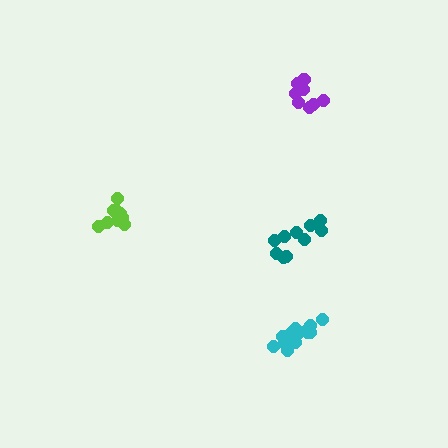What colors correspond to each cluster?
The clusters are colored: lime, cyan, purple, teal.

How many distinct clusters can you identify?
There are 4 distinct clusters.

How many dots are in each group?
Group 1: 9 dots, Group 2: 13 dots, Group 3: 8 dots, Group 4: 10 dots (40 total).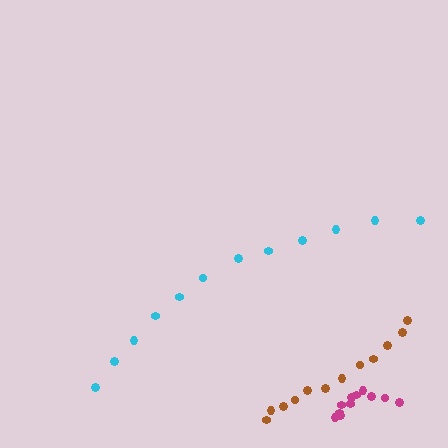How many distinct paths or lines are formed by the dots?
There are 3 distinct paths.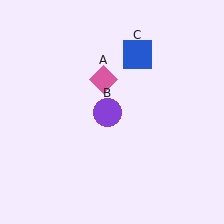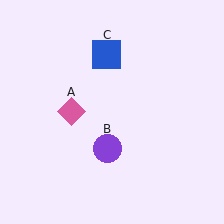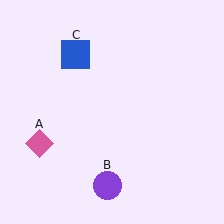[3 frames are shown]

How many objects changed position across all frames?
3 objects changed position: pink diamond (object A), purple circle (object B), blue square (object C).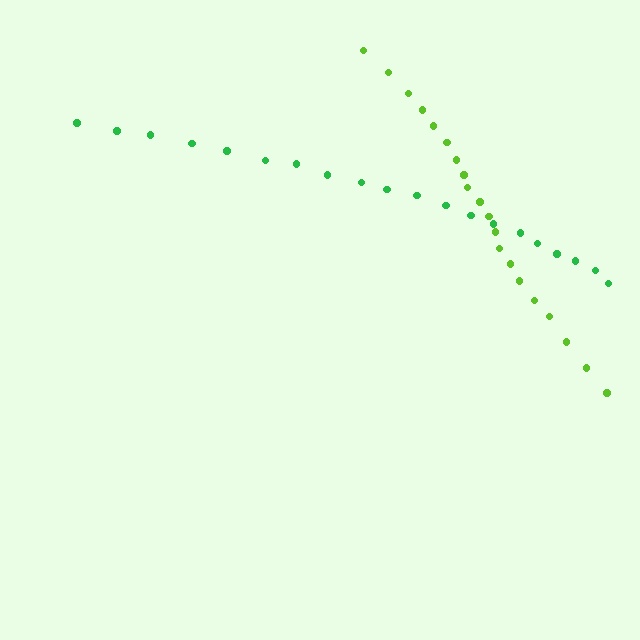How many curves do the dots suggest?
There are 2 distinct paths.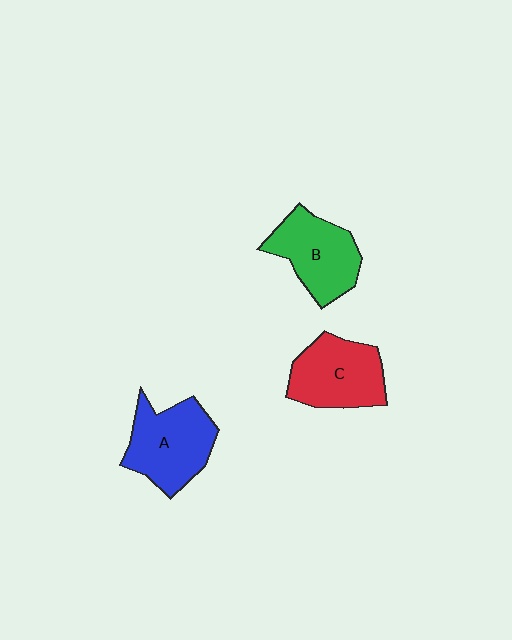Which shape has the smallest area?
Shape B (green).